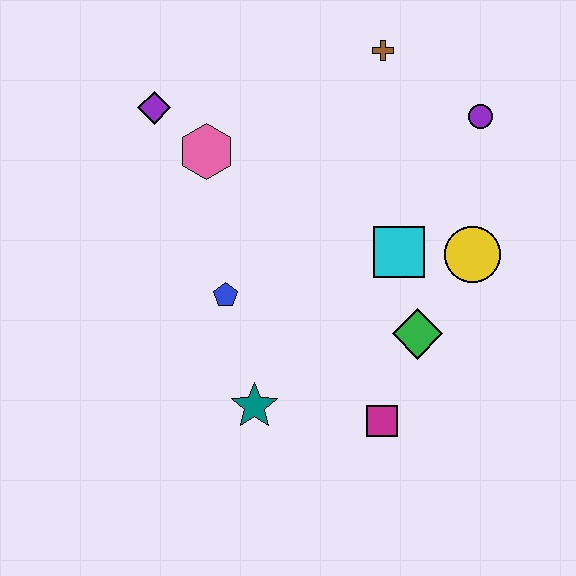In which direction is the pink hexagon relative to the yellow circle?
The pink hexagon is to the left of the yellow circle.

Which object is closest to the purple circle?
The brown cross is closest to the purple circle.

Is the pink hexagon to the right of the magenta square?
No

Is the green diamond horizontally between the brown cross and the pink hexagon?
No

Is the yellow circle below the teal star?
No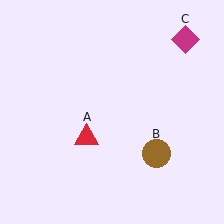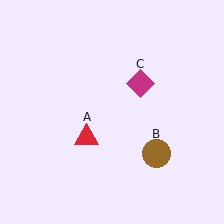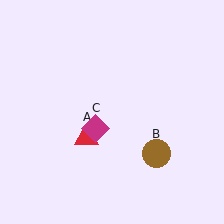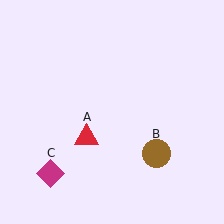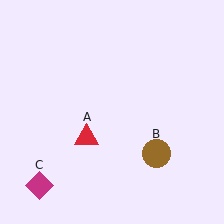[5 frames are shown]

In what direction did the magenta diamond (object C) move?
The magenta diamond (object C) moved down and to the left.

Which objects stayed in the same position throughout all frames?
Red triangle (object A) and brown circle (object B) remained stationary.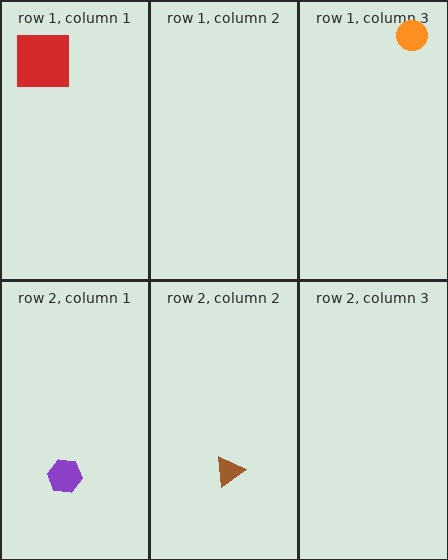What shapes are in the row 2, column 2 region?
The brown triangle.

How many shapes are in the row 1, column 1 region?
1.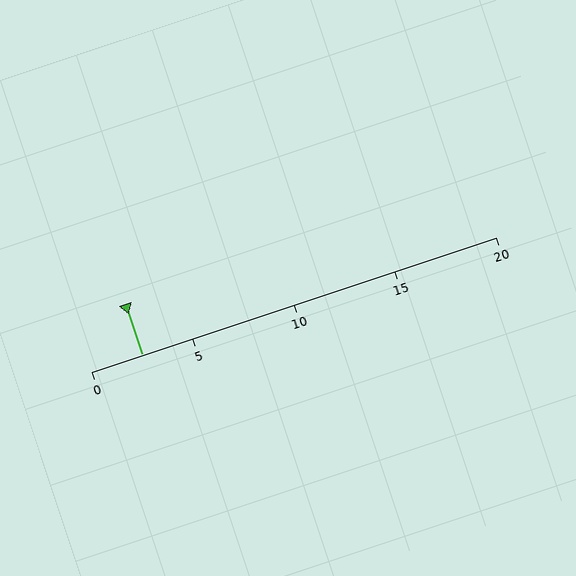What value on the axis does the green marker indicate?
The marker indicates approximately 2.5.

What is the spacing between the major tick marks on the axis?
The major ticks are spaced 5 apart.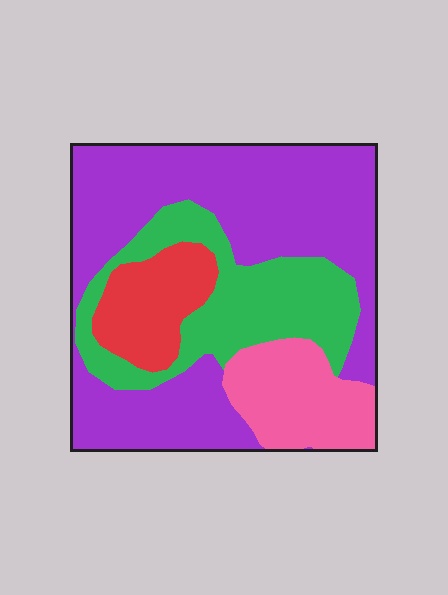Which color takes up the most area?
Purple, at roughly 50%.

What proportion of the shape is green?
Green covers about 25% of the shape.